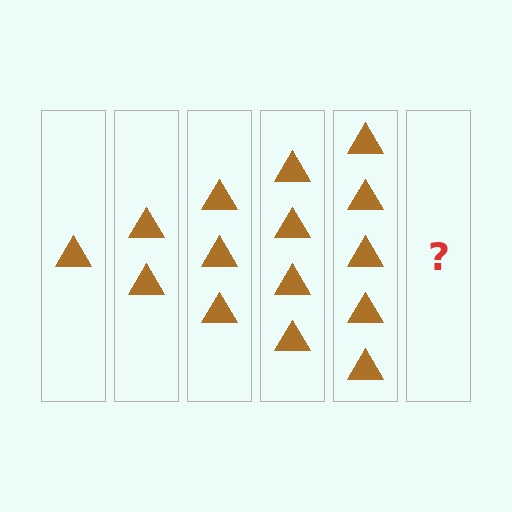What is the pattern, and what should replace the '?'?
The pattern is that each step adds one more triangle. The '?' should be 6 triangles.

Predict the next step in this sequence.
The next step is 6 triangles.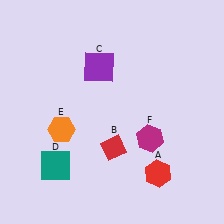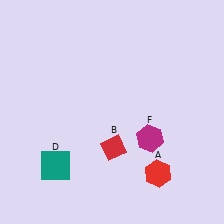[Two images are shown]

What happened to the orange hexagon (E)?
The orange hexagon (E) was removed in Image 2. It was in the bottom-left area of Image 1.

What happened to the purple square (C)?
The purple square (C) was removed in Image 2. It was in the top-left area of Image 1.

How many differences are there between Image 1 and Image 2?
There are 2 differences between the two images.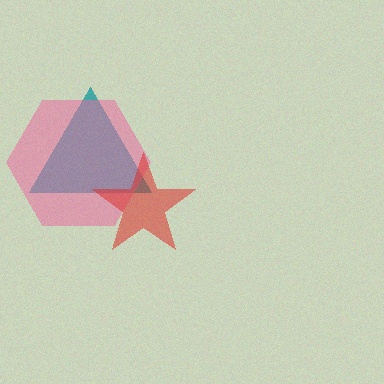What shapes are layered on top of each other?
The layered shapes are: a teal triangle, a pink hexagon, a red star.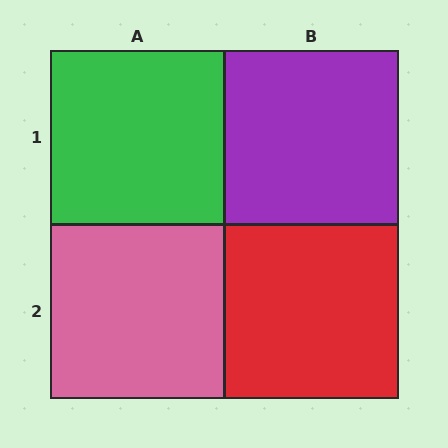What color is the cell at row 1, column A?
Green.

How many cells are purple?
1 cell is purple.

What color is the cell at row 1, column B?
Purple.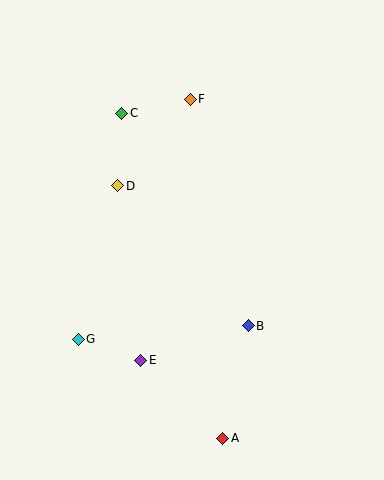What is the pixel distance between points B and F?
The distance between B and F is 234 pixels.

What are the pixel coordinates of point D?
Point D is at (118, 186).